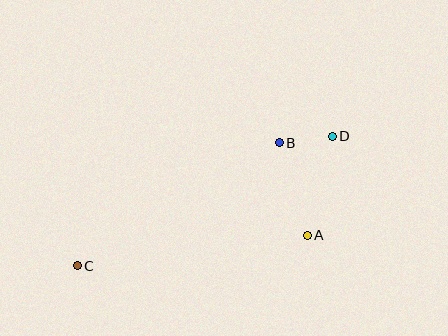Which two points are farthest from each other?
Points C and D are farthest from each other.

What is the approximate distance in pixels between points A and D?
The distance between A and D is approximately 102 pixels.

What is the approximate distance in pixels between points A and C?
The distance between A and C is approximately 232 pixels.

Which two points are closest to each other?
Points B and D are closest to each other.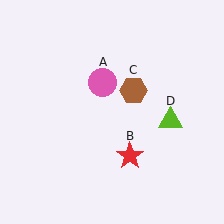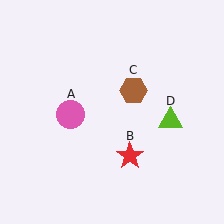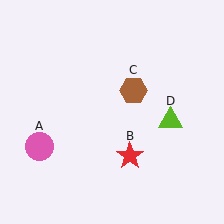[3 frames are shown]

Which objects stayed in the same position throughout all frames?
Red star (object B) and brown hexagon (object C) and lime triangle (object D) remained stationary.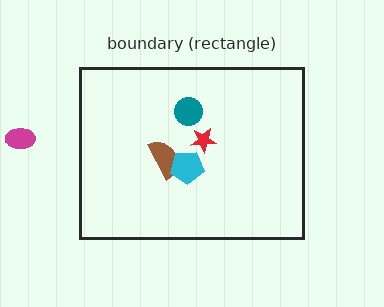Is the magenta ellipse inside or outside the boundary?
Outside.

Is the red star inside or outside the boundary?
Inside.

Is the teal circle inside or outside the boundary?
Inside.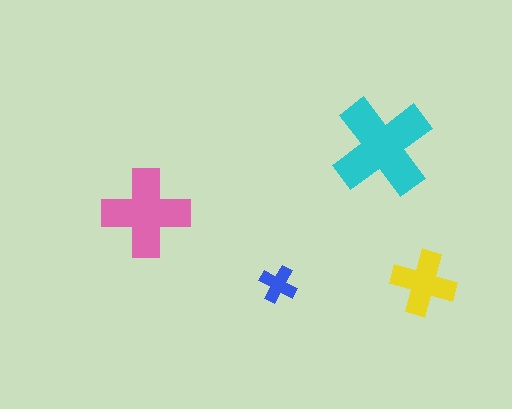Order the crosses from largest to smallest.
the cyan one, the pink one, the yellow one, the blue one.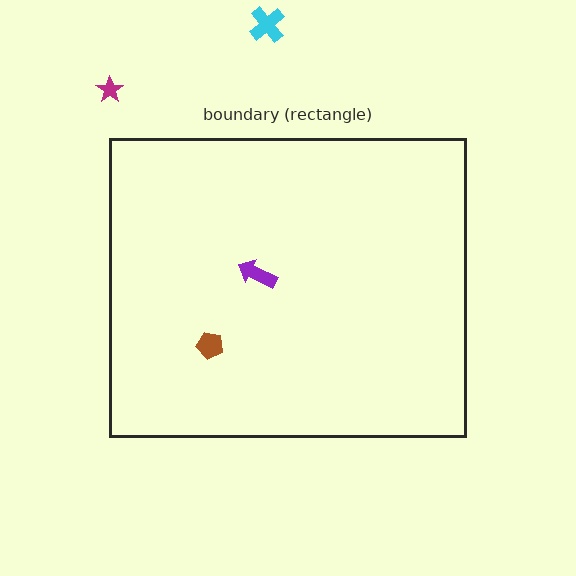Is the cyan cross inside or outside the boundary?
Outside.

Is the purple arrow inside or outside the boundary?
Inside.